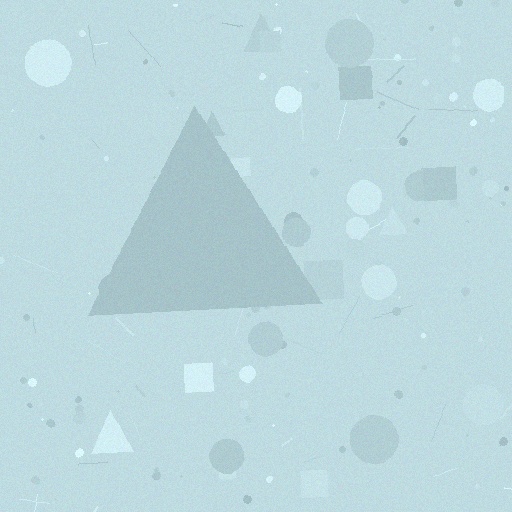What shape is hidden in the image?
A triangle is hidden in the image.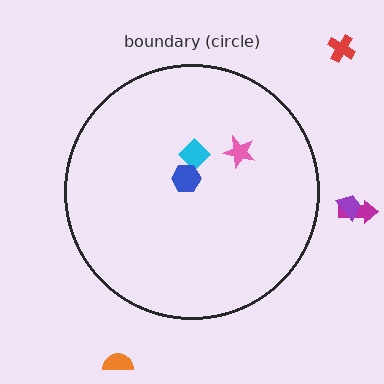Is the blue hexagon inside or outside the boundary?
Inside.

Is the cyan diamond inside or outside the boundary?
Inside.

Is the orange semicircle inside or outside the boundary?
Outside.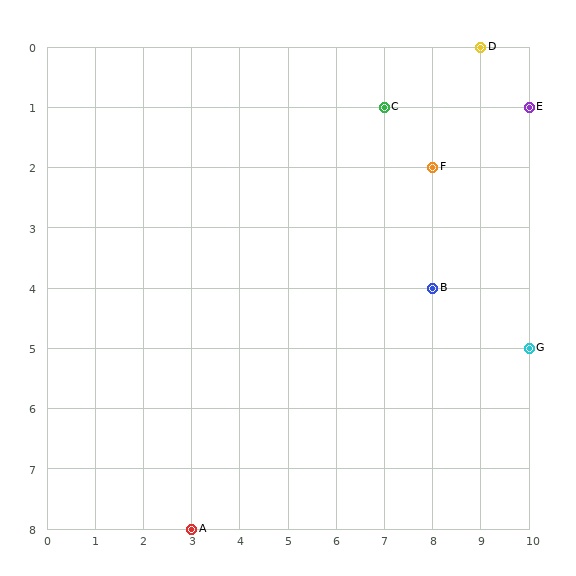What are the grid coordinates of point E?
Point E is at grid coordinates (10, 1).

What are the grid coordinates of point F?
Point F is at grid coordinates (8, 2).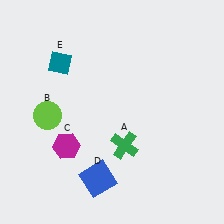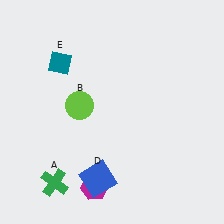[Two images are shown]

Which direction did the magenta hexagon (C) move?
The magenta hexagon (C) moved down.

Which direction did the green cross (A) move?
The green cross (A) moved left.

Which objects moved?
The objects that moved are: the green cross (A), the lime circle (B), the magenta hexagon (C).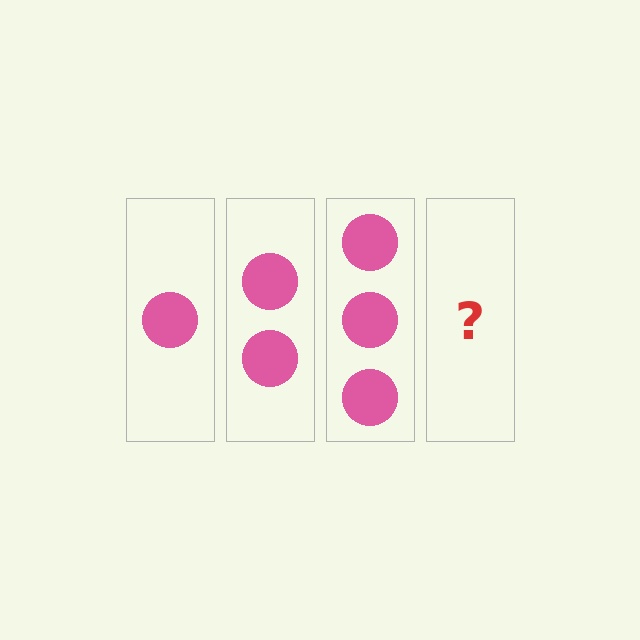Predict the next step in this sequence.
The next step is 4 circles.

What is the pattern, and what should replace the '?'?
The pattern is that each step adds one more circle. The '?' should be 4 circles.